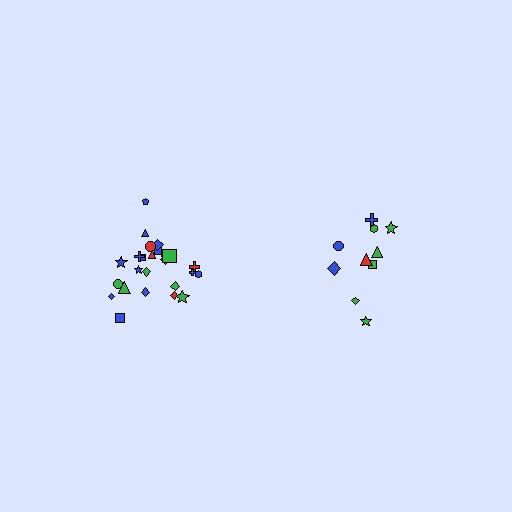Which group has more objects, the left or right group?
The left group.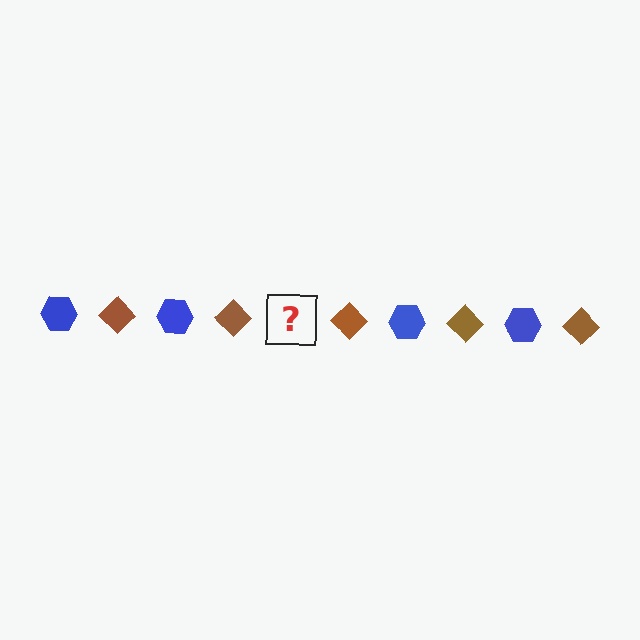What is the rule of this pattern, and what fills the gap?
The rule is that the pattern alternates between blue hexagon and brown diamond. The gap should be filled with a blue hexagon.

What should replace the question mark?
The question mark should be replaced with a blue hexagon.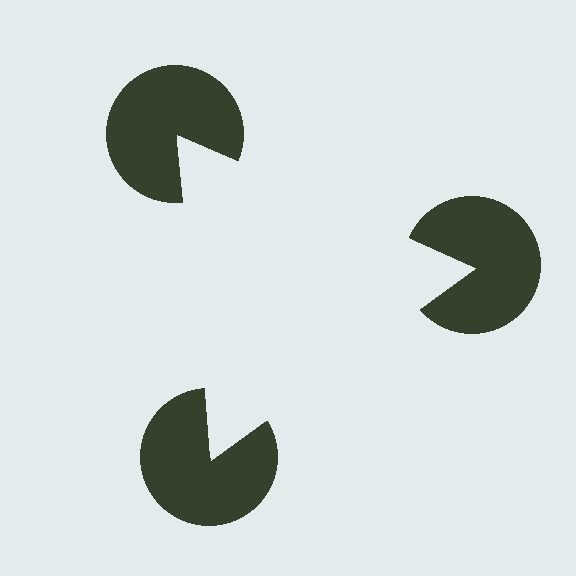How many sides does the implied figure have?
3 sides.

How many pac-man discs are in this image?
There are 3 — one at each vertex of the illusory triangle.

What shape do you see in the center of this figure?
An illusory triangle — its edges are inferred from the aligned wedge cuts in the pac-man discs, not physically drawn.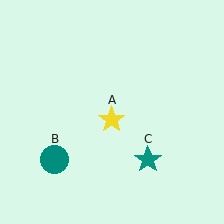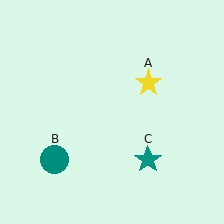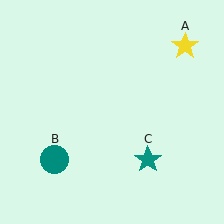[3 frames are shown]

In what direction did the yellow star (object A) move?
The yellow star (object A) moved up and to the right.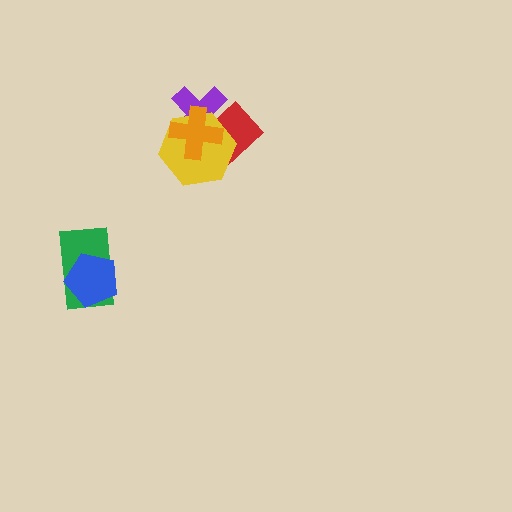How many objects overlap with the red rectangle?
3 objects overlap with the red rectangle.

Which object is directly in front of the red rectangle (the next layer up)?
The yellow hexagon is directly in front of the red rectangle.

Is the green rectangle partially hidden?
Yes, it is partially covered by another shape.